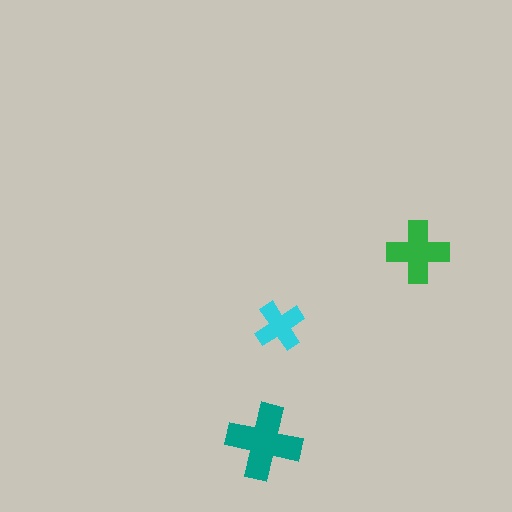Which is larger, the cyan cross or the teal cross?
The teal one.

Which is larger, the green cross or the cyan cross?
The green one.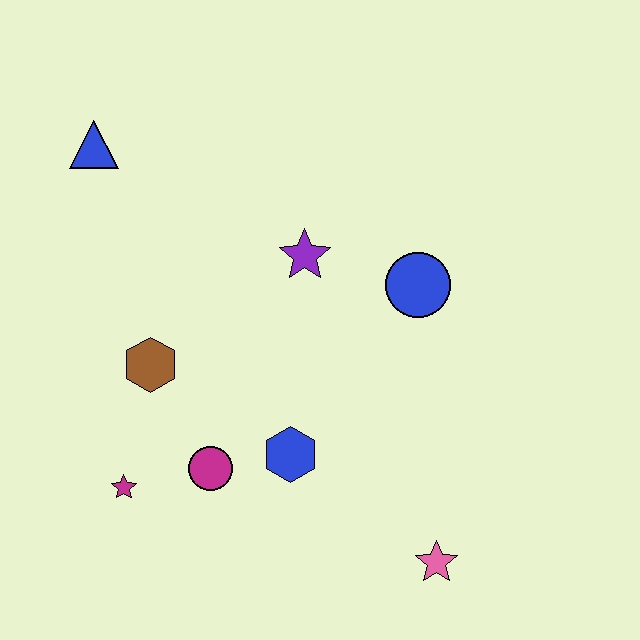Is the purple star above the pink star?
Yes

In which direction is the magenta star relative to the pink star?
The magenta star is to the left of the pink star.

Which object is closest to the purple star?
The blue circle is closest to the purple star.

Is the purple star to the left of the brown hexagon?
No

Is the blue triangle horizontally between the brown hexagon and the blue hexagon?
No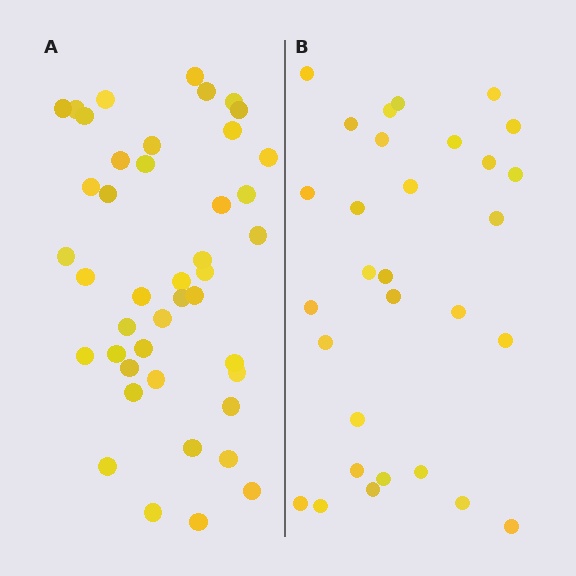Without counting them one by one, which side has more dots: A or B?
Region A (the left region) has more dots.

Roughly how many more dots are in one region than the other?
Region A has approximately 15 more dots than region B.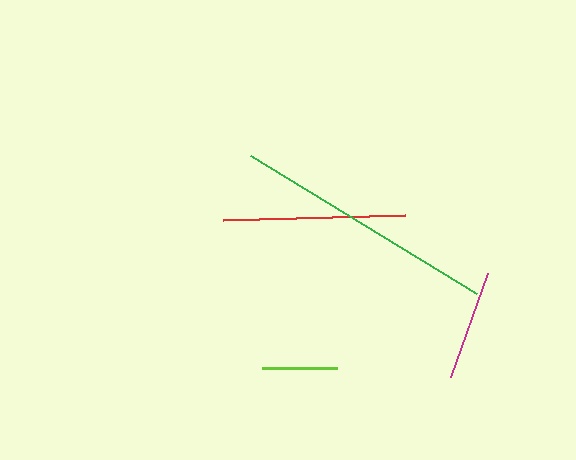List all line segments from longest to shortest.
From longest to shortest: green, red, magenta, lime.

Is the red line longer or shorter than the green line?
The green line is longer than the red line.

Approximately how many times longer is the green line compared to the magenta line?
The green line is approximately 2.4 times the length of the magenta line.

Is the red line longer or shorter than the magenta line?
The red line is longer than the magenta line.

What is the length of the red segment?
The red segment is approximately 182 pixels long.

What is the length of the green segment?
The green segment is approximately 266 pixels long.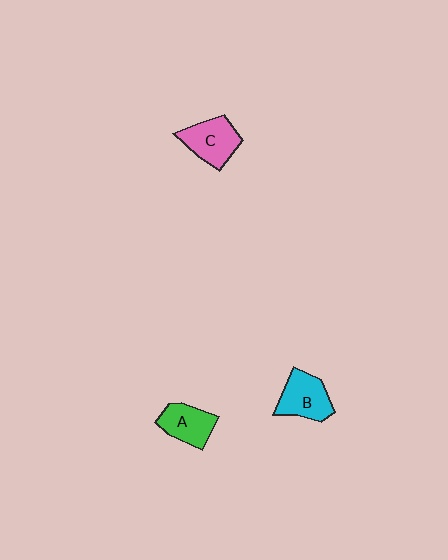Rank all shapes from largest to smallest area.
From largest to smallest: C (pink), B (cyan), A (green).